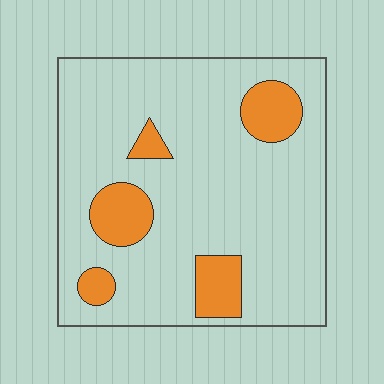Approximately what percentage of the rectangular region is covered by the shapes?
Approximately 15%.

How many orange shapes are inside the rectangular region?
5.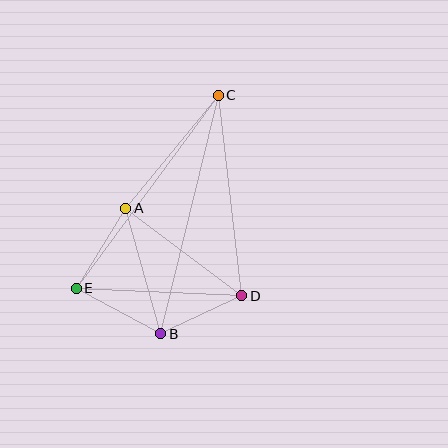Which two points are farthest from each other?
Points B and C are farthest from each other.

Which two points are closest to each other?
Points B and D are closest to each other.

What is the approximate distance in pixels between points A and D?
The distance between A and D is approximately 145 pixels.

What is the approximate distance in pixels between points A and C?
The distance between A and C is approximately 146 pixels.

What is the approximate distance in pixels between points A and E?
The distance between A and E is approximately 94 pixels.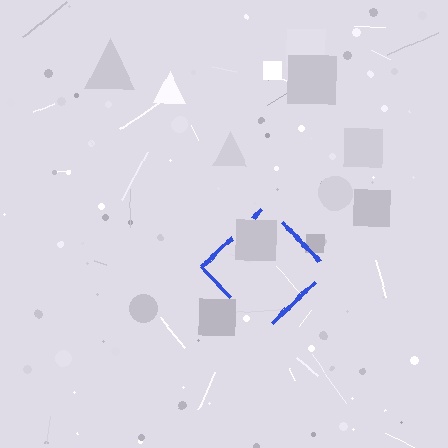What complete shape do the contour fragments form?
The contour fragments form a diamond.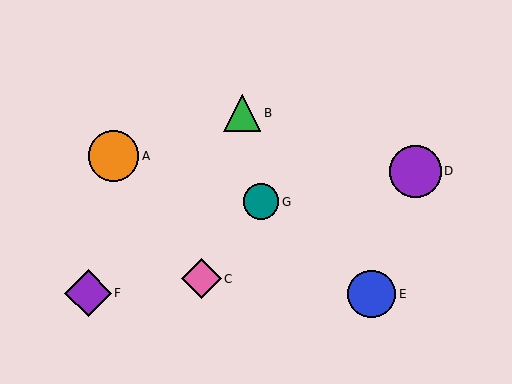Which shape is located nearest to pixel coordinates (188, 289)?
The pink diamond (labeled C) at (201, 279) is nearest to that location.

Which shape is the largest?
The purple circle (labeled D) is the largest.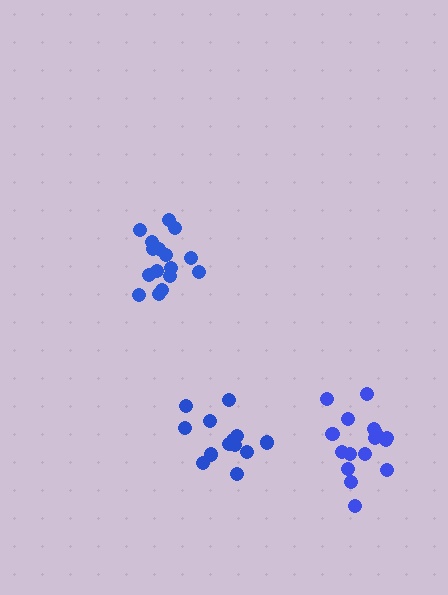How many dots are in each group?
Group 1: 16 dots, Group 2: 13 dots, Group 3: 16 dots (45 total).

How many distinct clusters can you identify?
There are 3 distinct clusters.